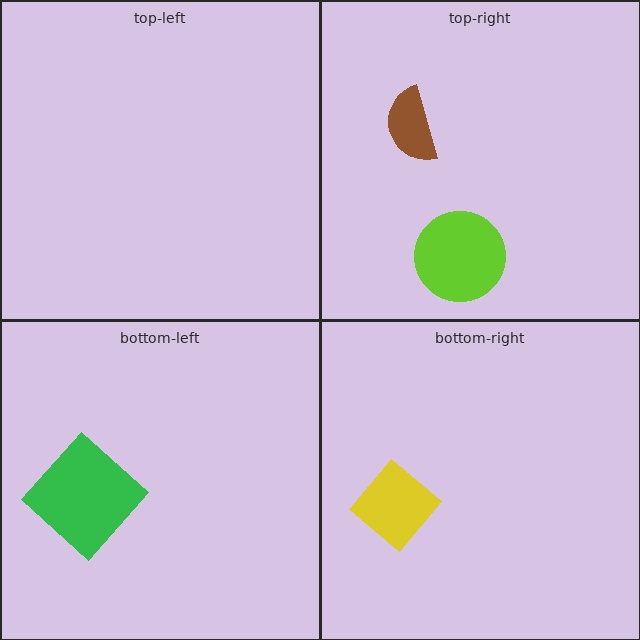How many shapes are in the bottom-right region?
1.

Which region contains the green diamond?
The bottom-left region.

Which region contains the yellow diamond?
The bottom-right region.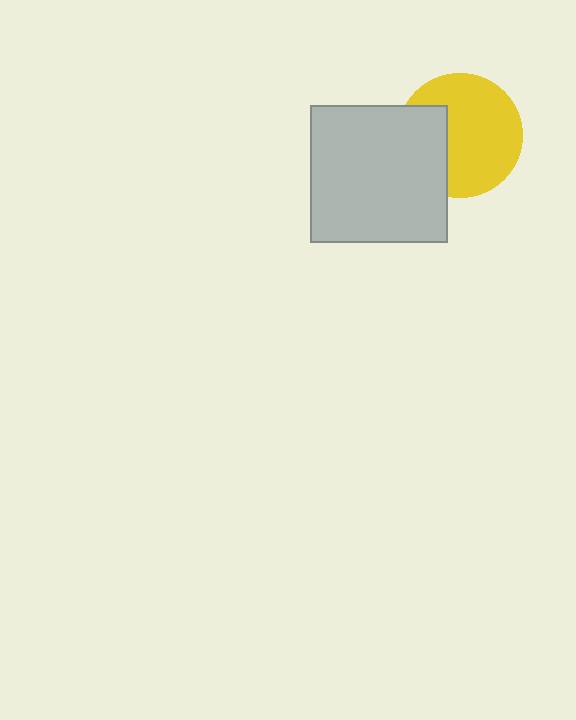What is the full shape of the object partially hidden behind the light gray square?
The partially hidden object is a yellow circle.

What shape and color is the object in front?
The object in front is a light gray square.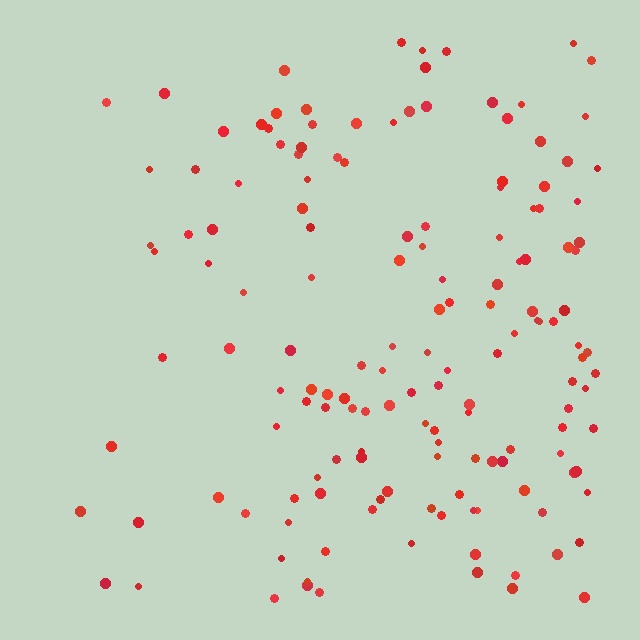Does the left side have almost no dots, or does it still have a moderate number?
Still a moderate number, just noticeably fewer than the right.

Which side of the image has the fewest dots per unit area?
The left.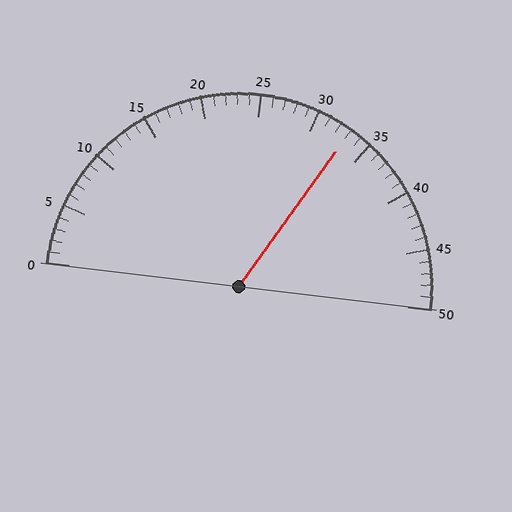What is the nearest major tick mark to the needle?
The nearest major tick mark is 35.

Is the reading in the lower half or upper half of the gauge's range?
The reading is in the upper half of the range (0 to 50).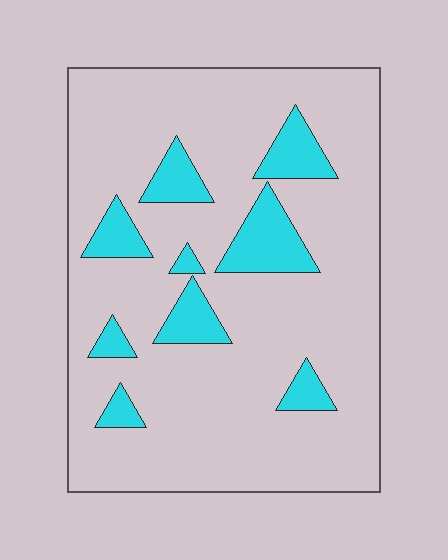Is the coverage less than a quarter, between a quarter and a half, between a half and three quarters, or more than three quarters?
Less than a quarter.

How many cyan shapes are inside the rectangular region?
9.